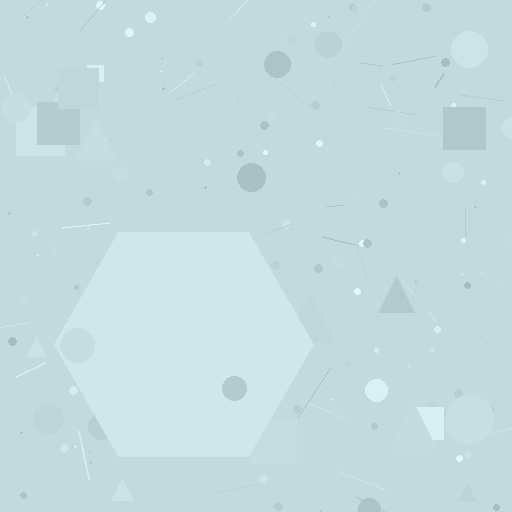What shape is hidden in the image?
A hexagon is hidden in the image.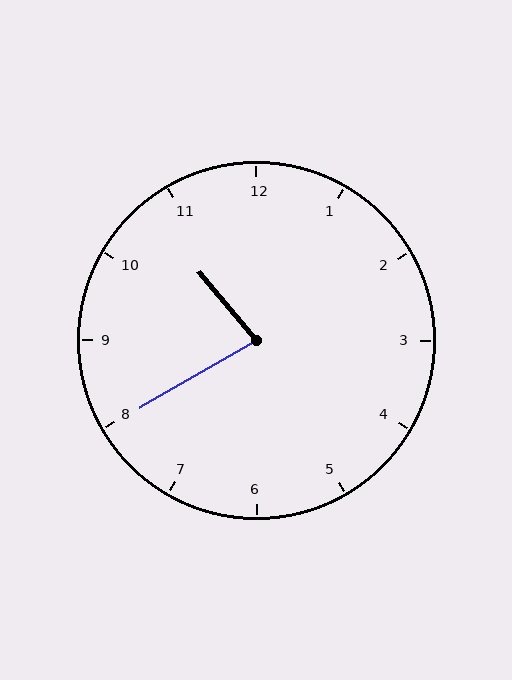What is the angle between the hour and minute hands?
Approximately 80 degrees.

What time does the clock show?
10:40.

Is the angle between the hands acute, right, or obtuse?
It is acute.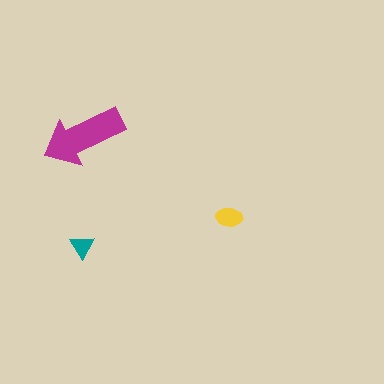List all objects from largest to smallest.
The magenta arrow, the yellow ellipse, the teal triangle.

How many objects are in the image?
There are 3 objects in the image.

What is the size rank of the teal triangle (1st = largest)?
3rd.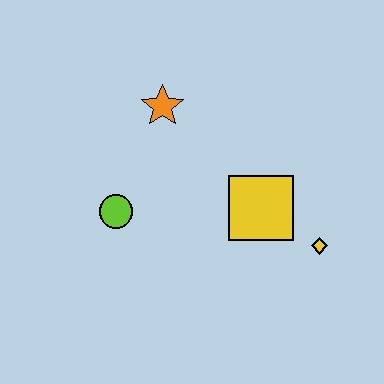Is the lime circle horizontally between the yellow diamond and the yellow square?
No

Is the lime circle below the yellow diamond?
No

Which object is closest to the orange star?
The lime circle is closest to the orange star.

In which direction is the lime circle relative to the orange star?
The lime circle is below the orange star.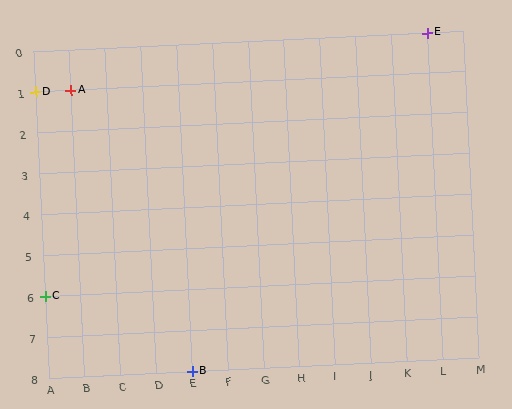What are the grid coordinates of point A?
Point A is at grid coordinates (B, 1).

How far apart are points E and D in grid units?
Points E and D are 11 columns and 1 row apart (about 11.0 grid units diagonally).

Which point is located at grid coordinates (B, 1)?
Point A is at (B, 1).